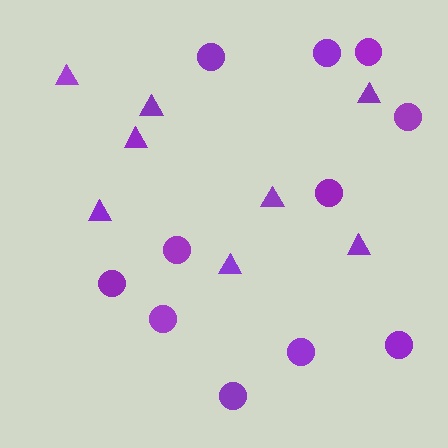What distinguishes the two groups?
There are 2 groups: one group of triangles (8) and one group of circles (11).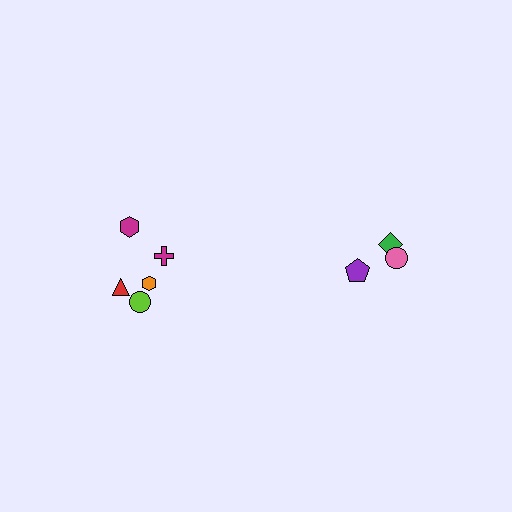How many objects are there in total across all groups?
There are 8 objects.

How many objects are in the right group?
There are 3 objects.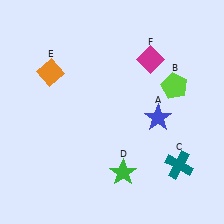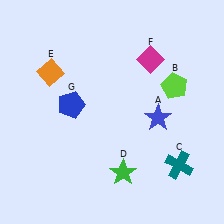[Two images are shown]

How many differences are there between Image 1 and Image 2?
There is 1 difference between the two images.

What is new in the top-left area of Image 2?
A blue pentagon (G) was added in the top-left area of Image 2.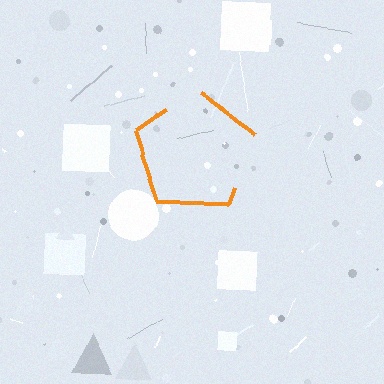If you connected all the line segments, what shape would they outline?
They would outline a pentagon.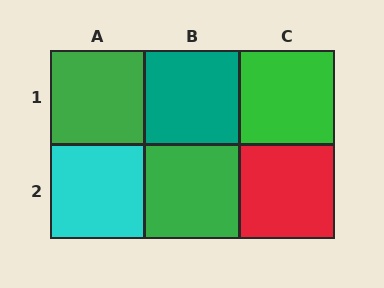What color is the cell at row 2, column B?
Green.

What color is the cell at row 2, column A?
Cyan.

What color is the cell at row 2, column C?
Red.